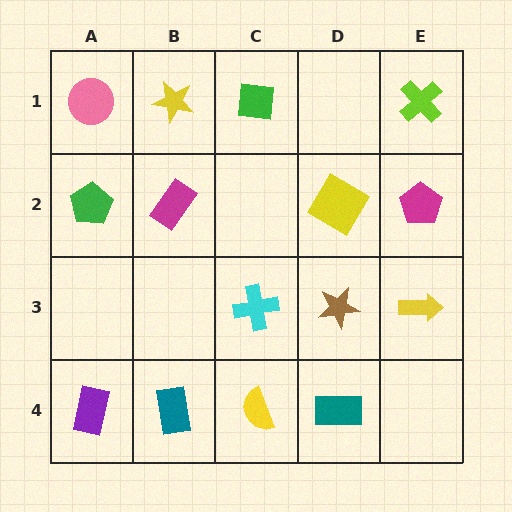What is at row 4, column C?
A yellow semicircle.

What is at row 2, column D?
A yellow diamond.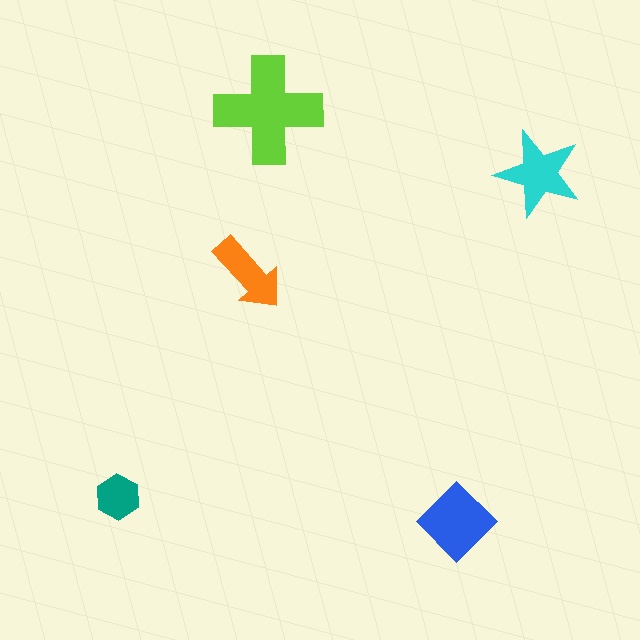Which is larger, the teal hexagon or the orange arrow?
The orange arrow.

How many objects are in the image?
There are 5 objects in the image.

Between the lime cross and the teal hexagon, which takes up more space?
The lime cross.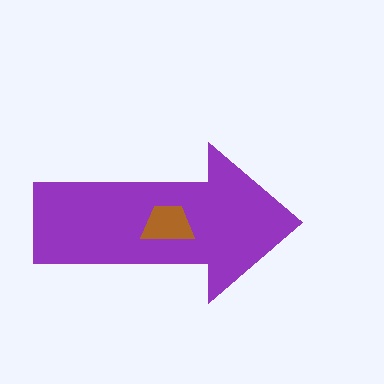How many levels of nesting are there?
2.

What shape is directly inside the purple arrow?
The brown trapezoid.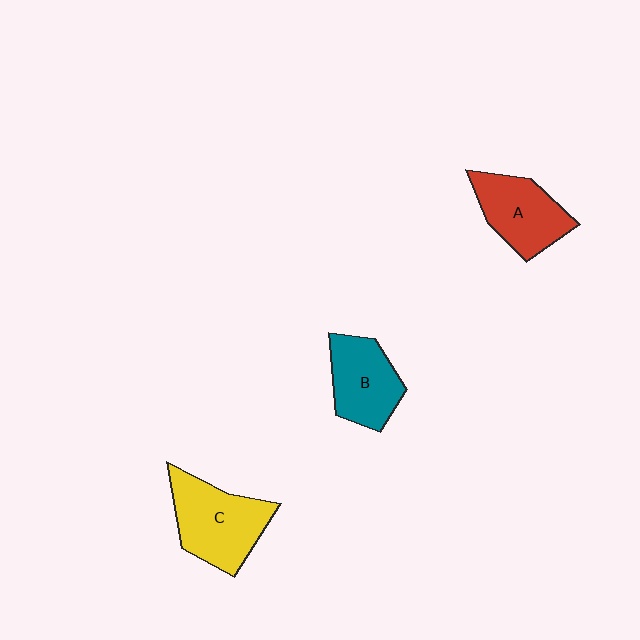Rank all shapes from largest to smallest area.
From largest to smallest: C (yellow), A (red), B (teal).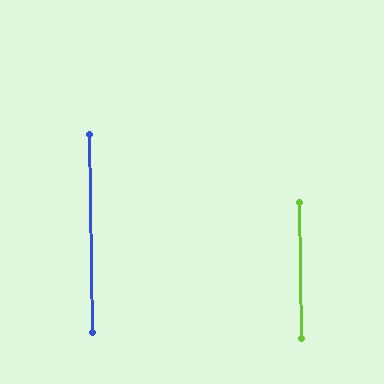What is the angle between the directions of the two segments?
Approximately 0 degrees.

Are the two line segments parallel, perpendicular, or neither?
Parallel — their directions differ by only 0.3°.